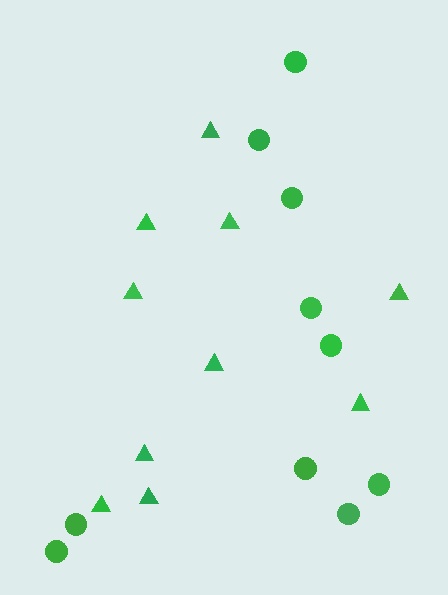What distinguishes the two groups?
There are 2 groups: one group of circles (10) and one group of triangles (10).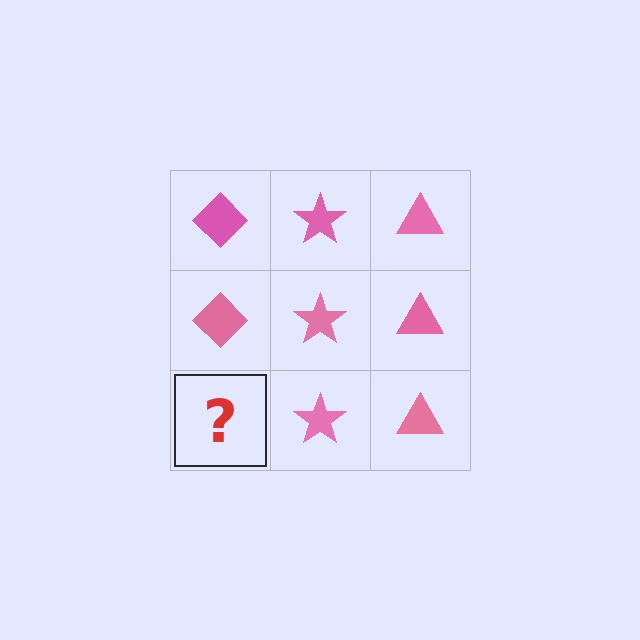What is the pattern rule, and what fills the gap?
The rule is that each column has a consistent shape. The gap should be filled with a pink diamond.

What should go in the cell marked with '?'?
The missing cell should contain a pink diamond.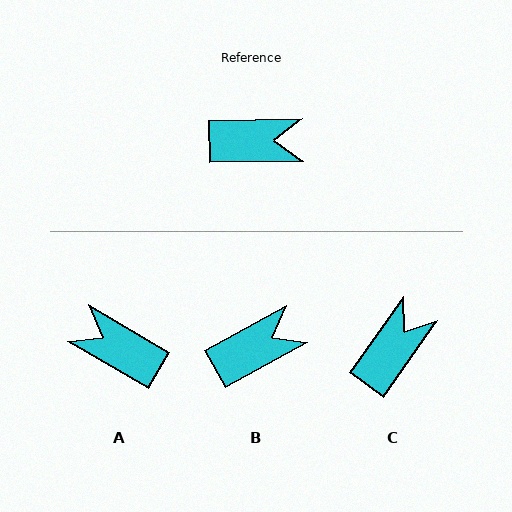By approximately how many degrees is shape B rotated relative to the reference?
Approximately 28 degrees counter-clockwise.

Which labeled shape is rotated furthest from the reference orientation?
A, about 149 degrees away.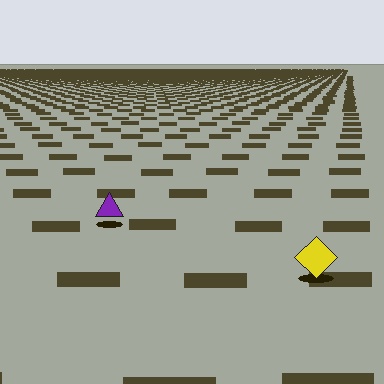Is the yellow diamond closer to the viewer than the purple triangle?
Yes. The yellow diamond is closer — you can tell from the texture gradient: the ground texture is coarser near it.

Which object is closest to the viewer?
The yellow diamond is closest. The texture marks near it are larger and more spread out.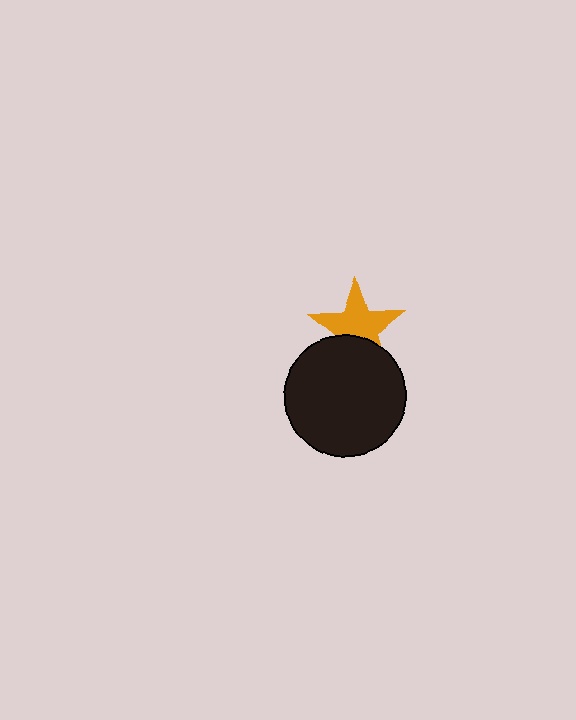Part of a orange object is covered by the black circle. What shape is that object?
It is a star.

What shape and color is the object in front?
The object in front is a black circle.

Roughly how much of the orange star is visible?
Most of it is visible (roughly 67%).